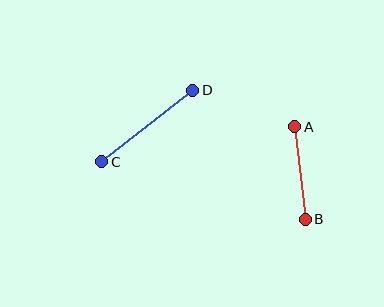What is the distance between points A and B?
The distance is approximately 93 pixels.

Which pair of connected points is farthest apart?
Points C and D are farthest apart.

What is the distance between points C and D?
The distance is approximately 116 pixels.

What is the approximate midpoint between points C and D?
The midpoint is at approximately (147, 126) pixels.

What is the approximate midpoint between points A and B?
The midpoint is at approximately (300, 173) pixels.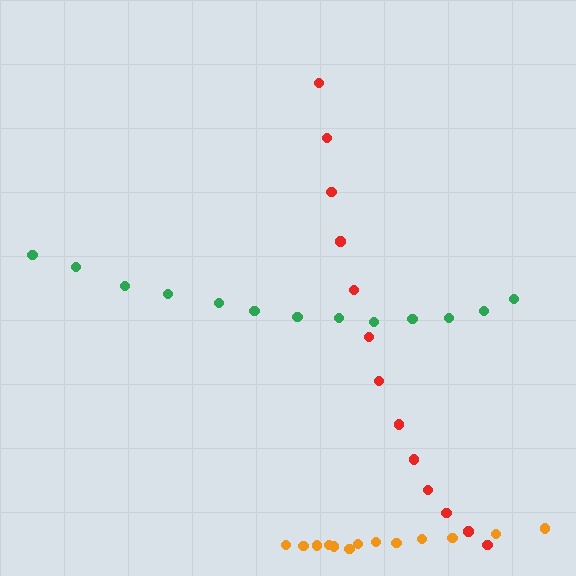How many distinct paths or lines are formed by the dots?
There are 3 distinct paths.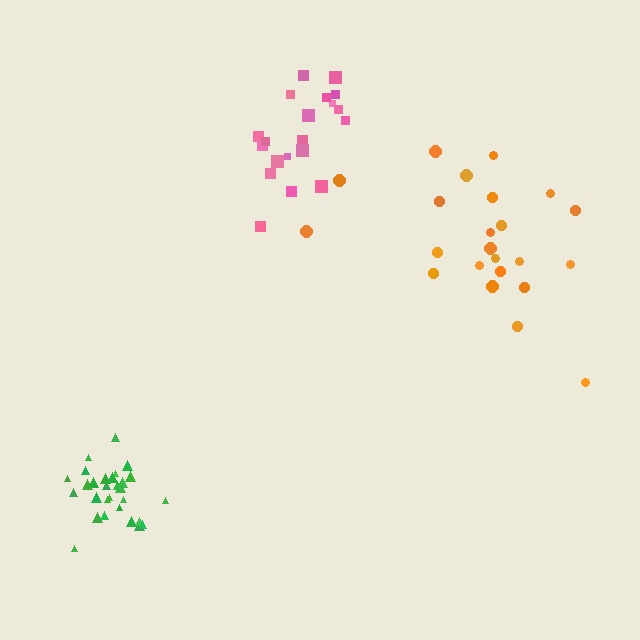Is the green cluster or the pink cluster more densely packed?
Green.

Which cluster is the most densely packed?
Green.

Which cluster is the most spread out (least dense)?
Orange.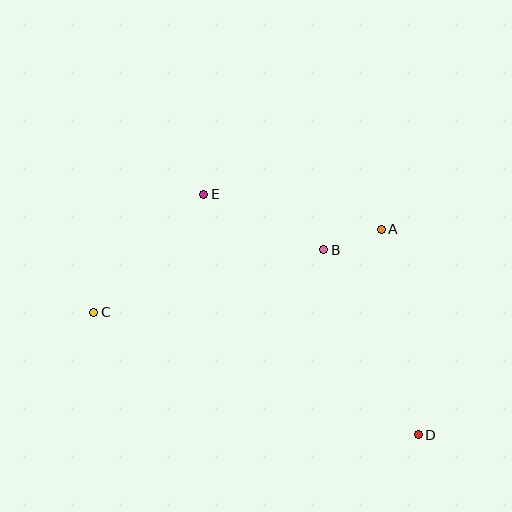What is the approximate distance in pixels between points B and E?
The distance between B and E is approximately 132 pixels.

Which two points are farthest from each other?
Points C and D are farthest from each other.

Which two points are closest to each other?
Points A and B are closest to each other.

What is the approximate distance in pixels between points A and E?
The distance between A and E is approximately 181 pixels.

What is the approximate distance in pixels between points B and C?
The distance between B and C is approximately 238 pixels.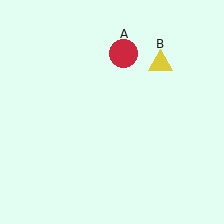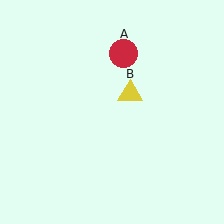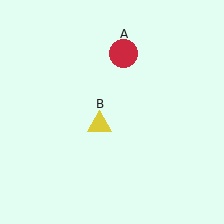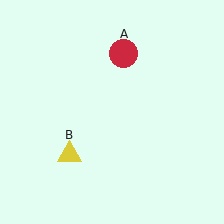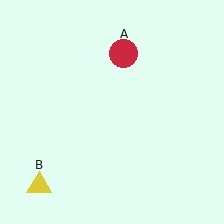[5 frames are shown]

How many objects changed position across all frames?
1 object changed position: yellow triangle (object B).